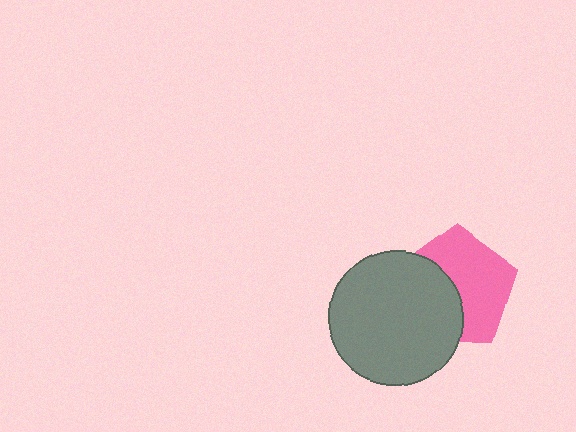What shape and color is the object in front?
The object in front is a gray circle.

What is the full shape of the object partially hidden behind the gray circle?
The partially hidden object is a pink pentagon.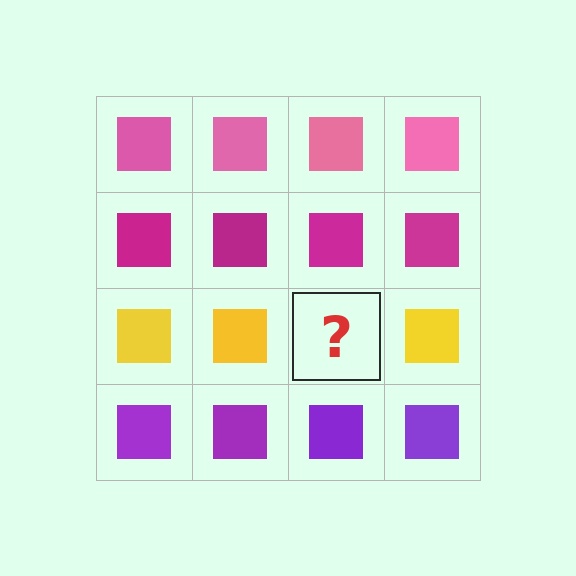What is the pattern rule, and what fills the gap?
The rule is that each row has a consistent color. The gap should be filled with a yellow square.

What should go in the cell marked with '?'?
The missing cell should contain a yellow square.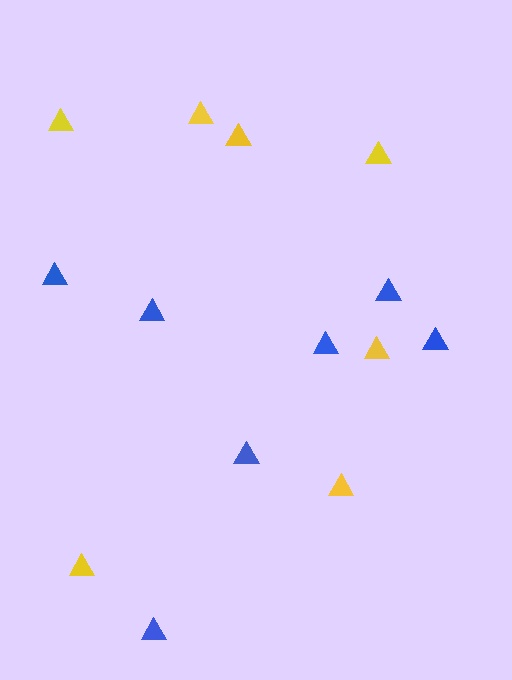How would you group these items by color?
There are 2 groups: one group of blue triangles (7) and one group of yellow triangles (7).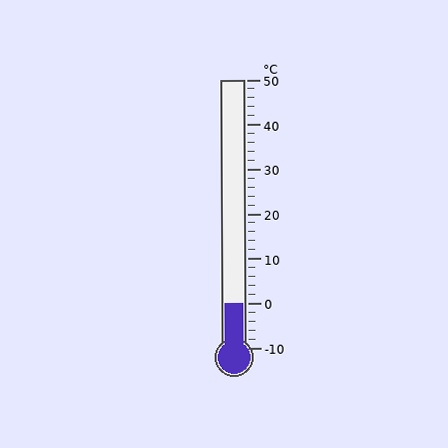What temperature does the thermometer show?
The thermometer shows approximately 0°C.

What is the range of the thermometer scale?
The thermometer scale ranges from -10°C to 50°C.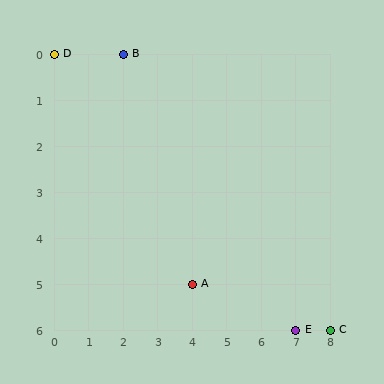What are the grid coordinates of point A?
Point A is at grid coordinates (4, 5).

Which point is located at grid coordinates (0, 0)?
Point D is at (0, 0).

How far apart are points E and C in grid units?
Points E and C are 1 column apart.